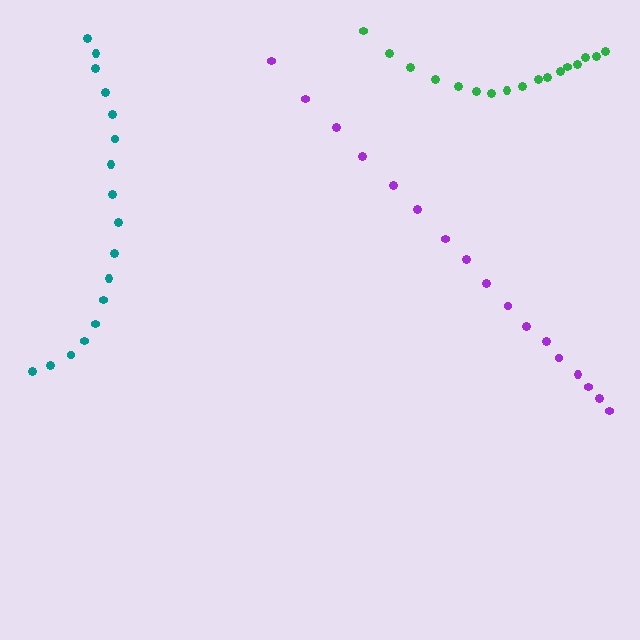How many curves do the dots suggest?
There are 3 distinct paths.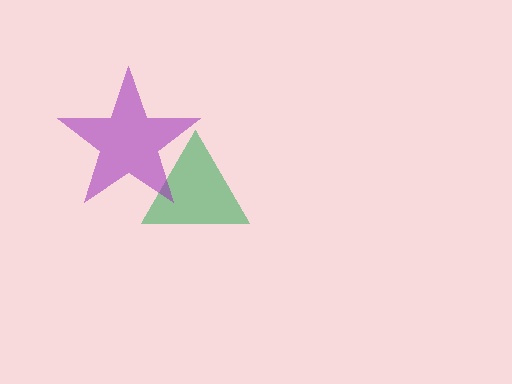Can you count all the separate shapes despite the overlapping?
Yes, there are 2 separate shapes.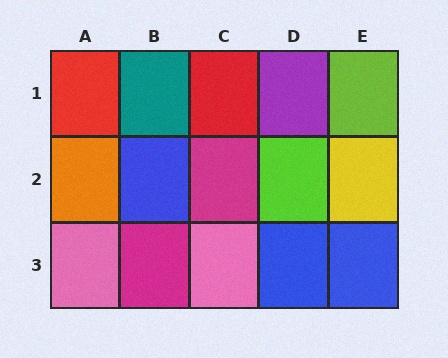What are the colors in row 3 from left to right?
Pink, magenta, pink, blue, blue.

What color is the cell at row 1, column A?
Red.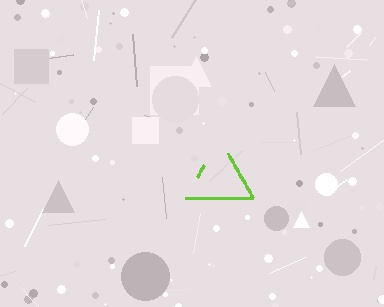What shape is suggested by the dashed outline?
The dashed outline suggests a triangle.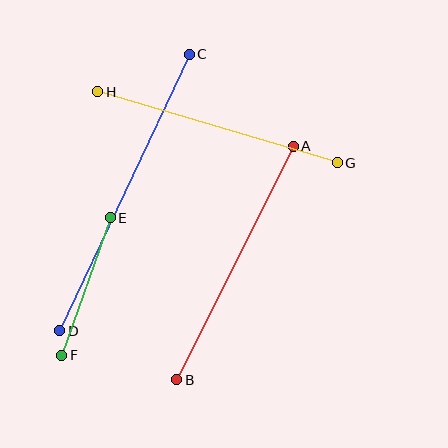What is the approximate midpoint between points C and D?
The midpoint is at approximately (125, 192) pixels.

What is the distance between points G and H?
The distance is approximately 250 pixels.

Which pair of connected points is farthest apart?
Points C and D are farthest apart.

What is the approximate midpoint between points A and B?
The midpoint is at approximately (235, 263) pixels.